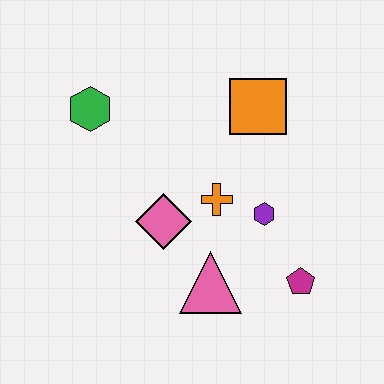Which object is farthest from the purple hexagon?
The green hexagon is farthest from the purple hexagon.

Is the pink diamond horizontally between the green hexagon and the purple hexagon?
Yes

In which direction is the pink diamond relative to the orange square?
The pink diamond is below the orange square.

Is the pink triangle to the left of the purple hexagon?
Yes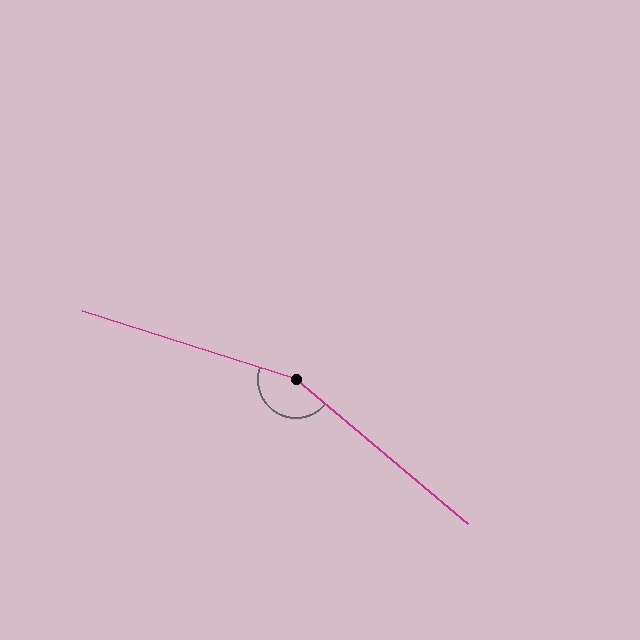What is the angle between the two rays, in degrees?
Approximately 158 degrees.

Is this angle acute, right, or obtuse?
It is obtuse.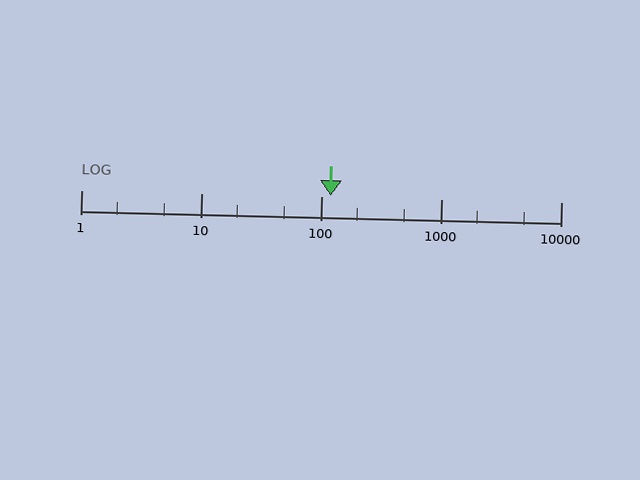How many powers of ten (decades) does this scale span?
The scale spans 4 decades, from 1 to 10000.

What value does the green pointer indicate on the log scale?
The pointer indicates approximately 120.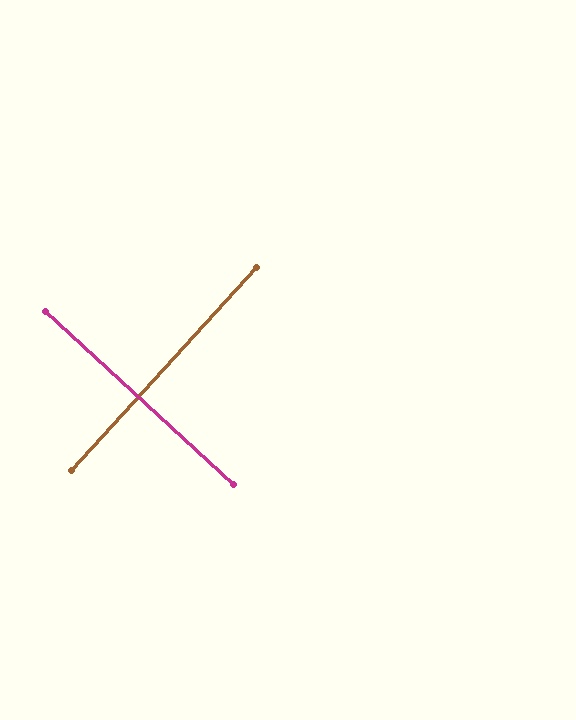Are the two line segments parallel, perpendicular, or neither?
Perpendicular — they meet at approximately 89°.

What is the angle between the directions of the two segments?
Approximately 89 degrees.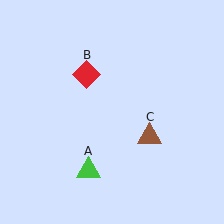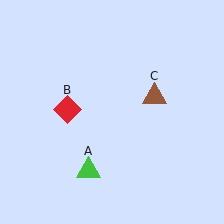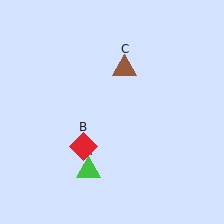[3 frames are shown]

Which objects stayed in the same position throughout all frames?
Green triangle (object A) remained stationary.